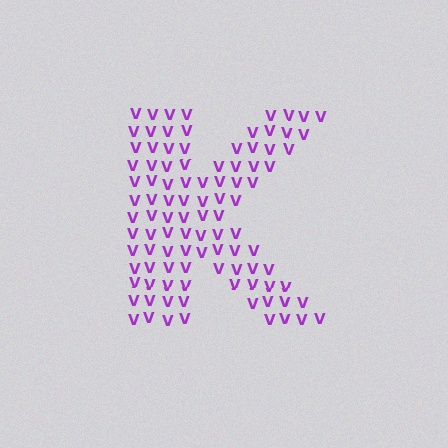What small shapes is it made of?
It is made of small letter V's.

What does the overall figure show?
The overall figure shows the letter K.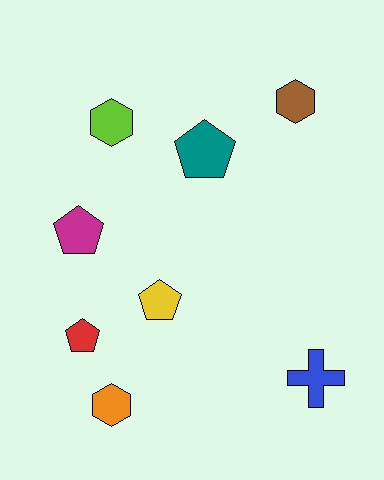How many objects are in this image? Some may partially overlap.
There are 8 objects.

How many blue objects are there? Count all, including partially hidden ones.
There is 1 blue object.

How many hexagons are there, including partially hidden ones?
There are 3 hexagons.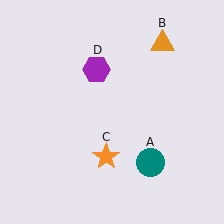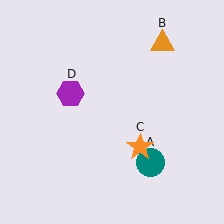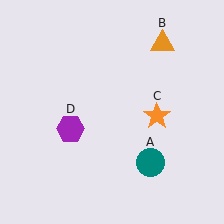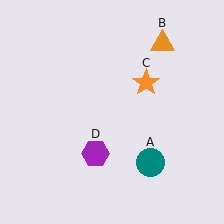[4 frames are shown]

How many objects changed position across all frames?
2 objects changed position: orange star (object C), purple hexagon (object D).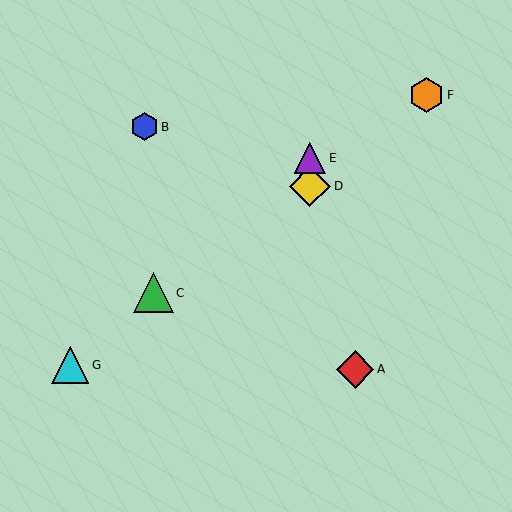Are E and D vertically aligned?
Yes, both are at x≈310.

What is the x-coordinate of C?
Object C is at x≈153.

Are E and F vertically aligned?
No, E is at x≈310 and F is at x≈426.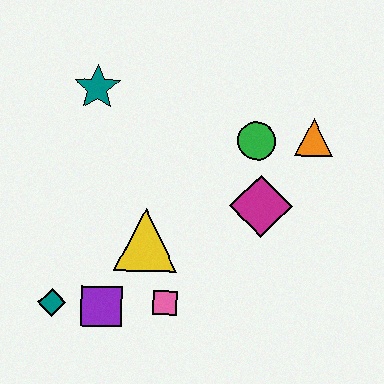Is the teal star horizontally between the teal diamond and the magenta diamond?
Yes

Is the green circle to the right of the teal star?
Yes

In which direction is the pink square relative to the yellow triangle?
The pink square is below the yellow triangle.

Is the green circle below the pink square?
No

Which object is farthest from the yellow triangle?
The orange triangle is farthest from the yellow triangle.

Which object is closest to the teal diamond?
The purple square is closest to the teal diamond.